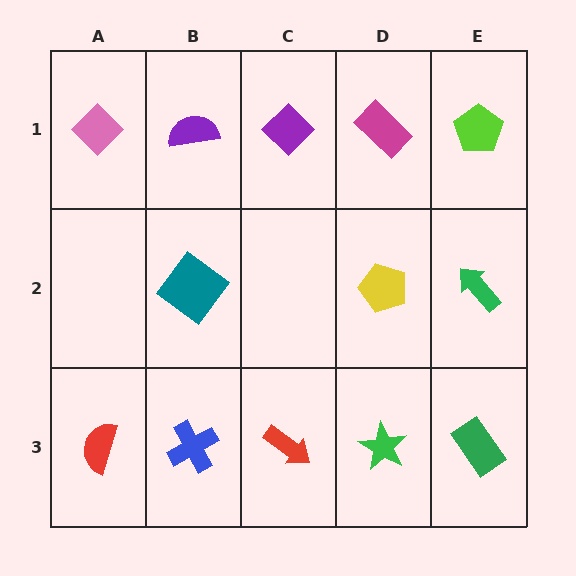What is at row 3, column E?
A green rectangle.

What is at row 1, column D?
A magenta rectangle.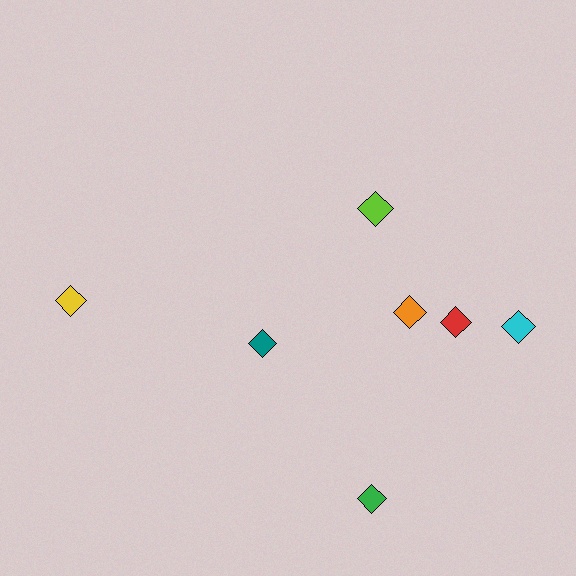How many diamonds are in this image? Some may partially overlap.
There are 7 diamonds.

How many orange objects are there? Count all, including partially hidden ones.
There is 1 orange object.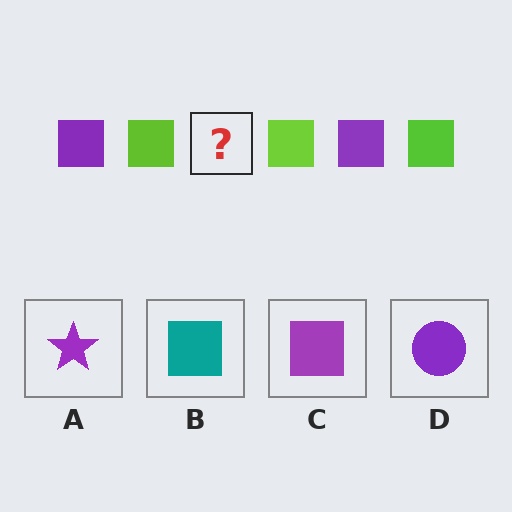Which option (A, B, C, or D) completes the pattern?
C.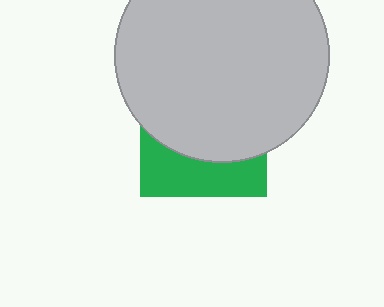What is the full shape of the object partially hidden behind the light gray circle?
The partially hidden object is a green square.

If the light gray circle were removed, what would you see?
You would see the complete green square.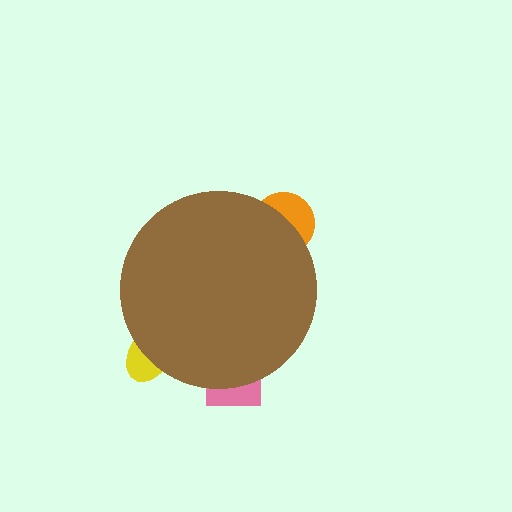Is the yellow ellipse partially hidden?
Yes, the yellow ellipse is partially hidden behind the brown circle.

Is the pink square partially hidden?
Yes, the pink square is partially hidden behind the brown circle.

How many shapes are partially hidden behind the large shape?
3 shapes are partially hidden.